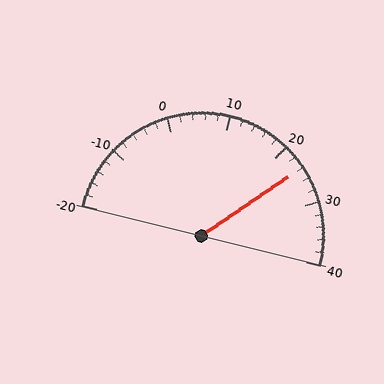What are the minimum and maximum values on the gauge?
The gauge ranges from -20 to 40.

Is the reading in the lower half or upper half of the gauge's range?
The reading is in the upper half of the range (-20 to 40).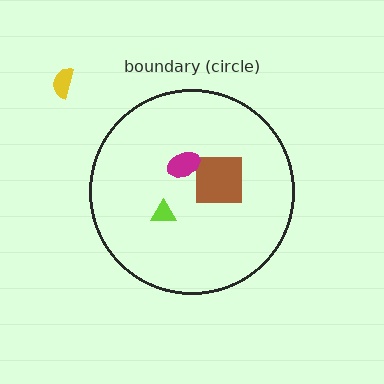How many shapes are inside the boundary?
3 inside, 1 outside.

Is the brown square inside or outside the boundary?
Inside.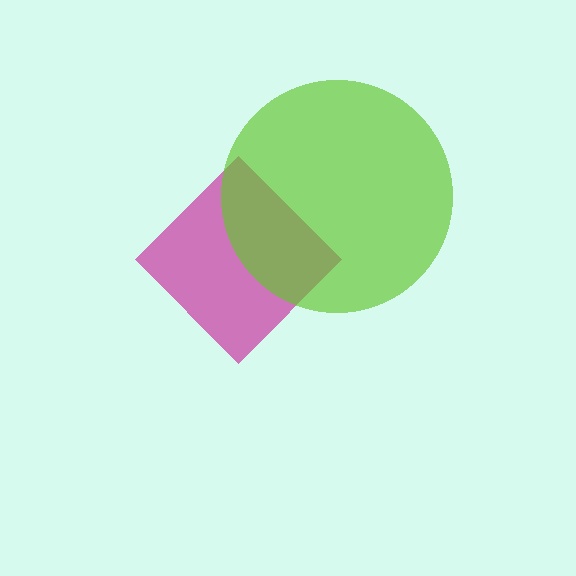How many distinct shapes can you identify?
There are 2 distinct shapes: a magenta diamond, a lime circle.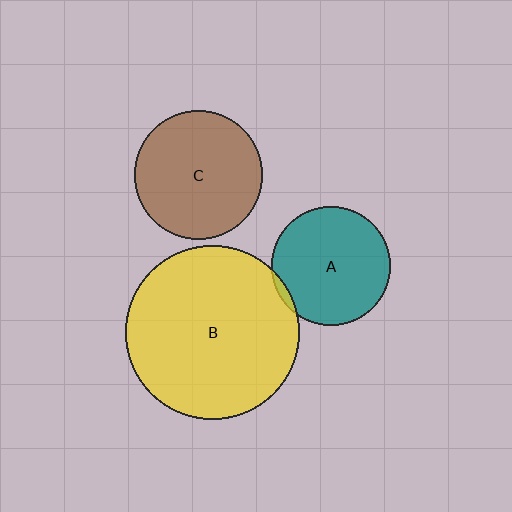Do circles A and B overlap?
Yes.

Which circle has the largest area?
Circle B (yellow).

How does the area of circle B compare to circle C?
Approximately 1.8 times.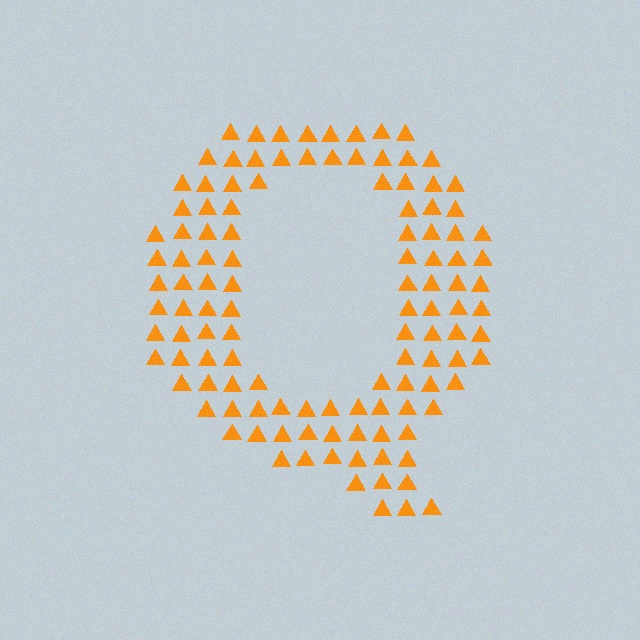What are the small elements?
The small elements are triangles.